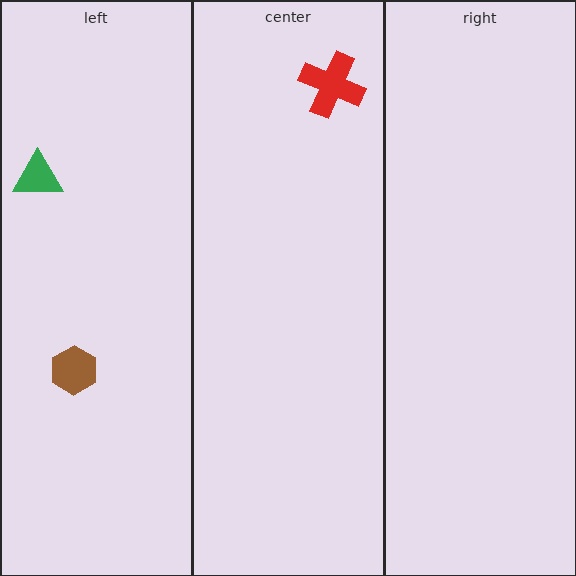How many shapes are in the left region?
2.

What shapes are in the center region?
The red cross.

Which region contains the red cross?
The center region.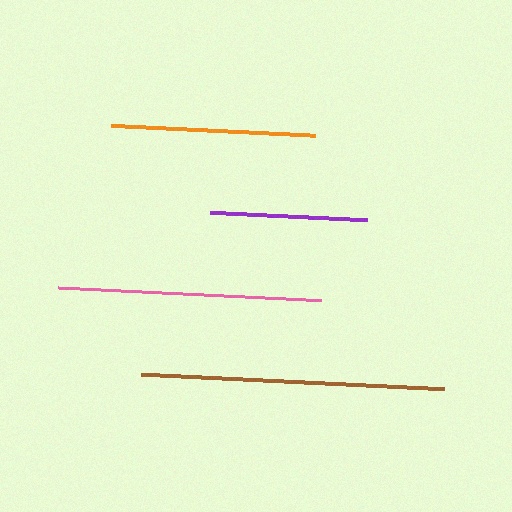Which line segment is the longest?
The brown line is the longest at approximately 303 pixels.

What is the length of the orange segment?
The orange segment is approximately 204 pixels long.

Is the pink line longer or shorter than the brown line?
The brown line is longer than the pink line.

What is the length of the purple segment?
The purple segment is approximately 157 pixels long.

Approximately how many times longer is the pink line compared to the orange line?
The pink line is approximately 1.3 times the length of the orange line.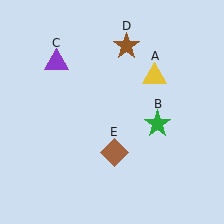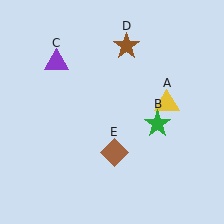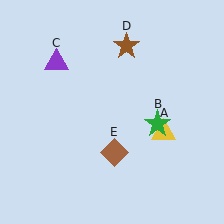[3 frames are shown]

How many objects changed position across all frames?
1 object changed position: yellow triangle (object A).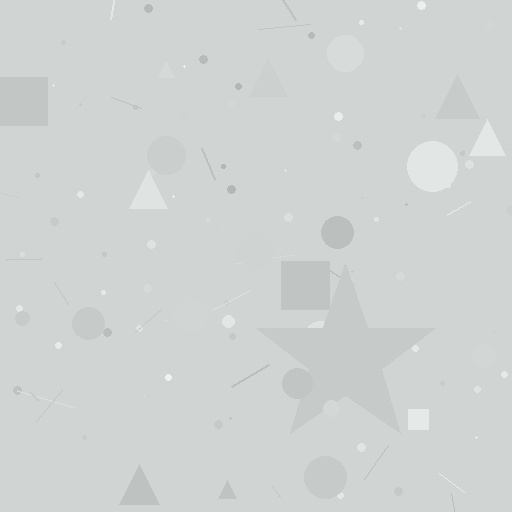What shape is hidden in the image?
A star is hidden in the image.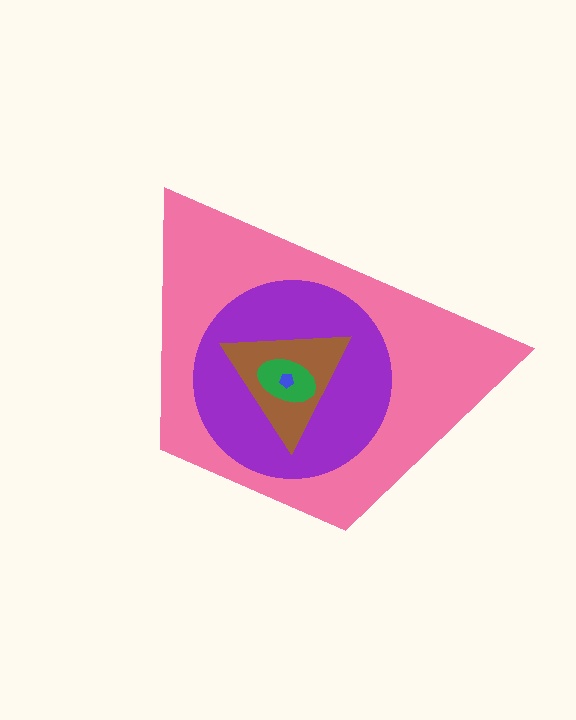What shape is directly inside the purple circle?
The brown triangle.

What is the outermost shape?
The pink trapezoid.